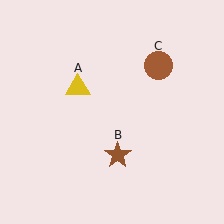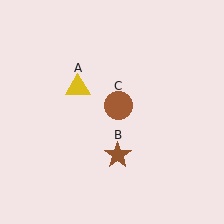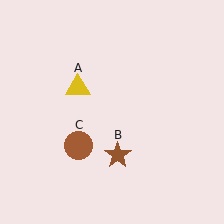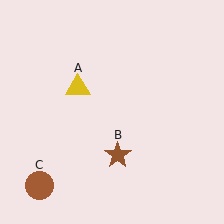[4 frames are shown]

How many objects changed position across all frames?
1 object changed position: brown circle (object C).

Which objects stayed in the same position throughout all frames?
Yellow triangle (object A) and brown star (object B) remained stationary.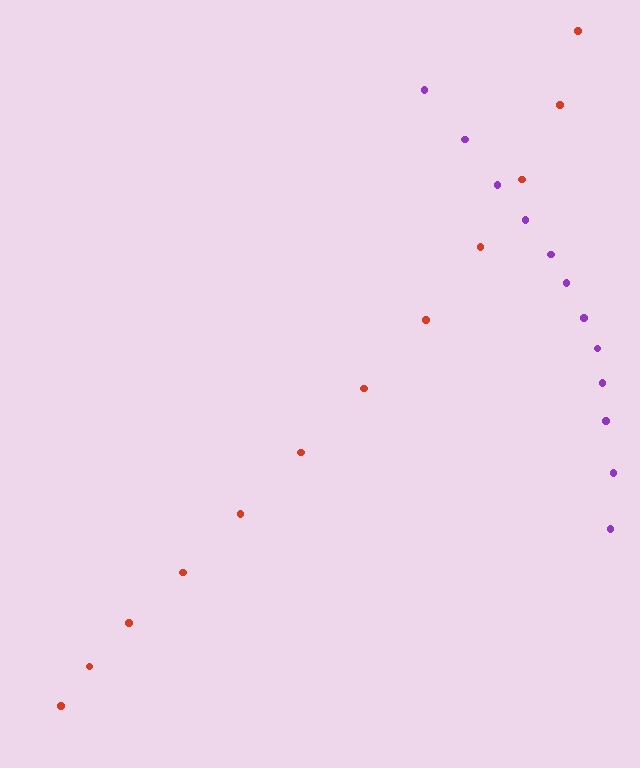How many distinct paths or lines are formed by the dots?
There are 2 distinct paths.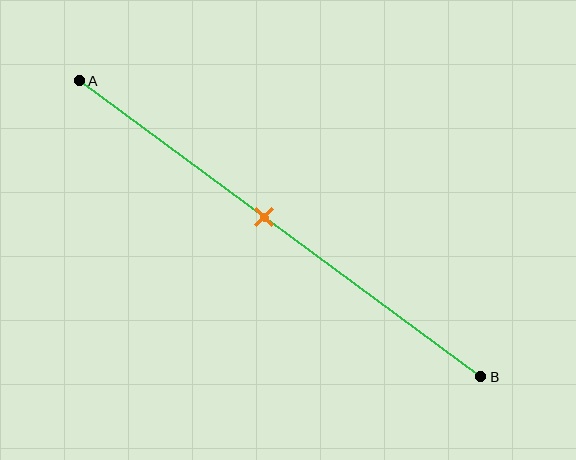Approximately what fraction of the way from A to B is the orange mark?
The orange mark is approximately 45% of the way from A to B.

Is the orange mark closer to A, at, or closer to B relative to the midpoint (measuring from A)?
The orange mark is closer to point A than the midpoint of segment AB.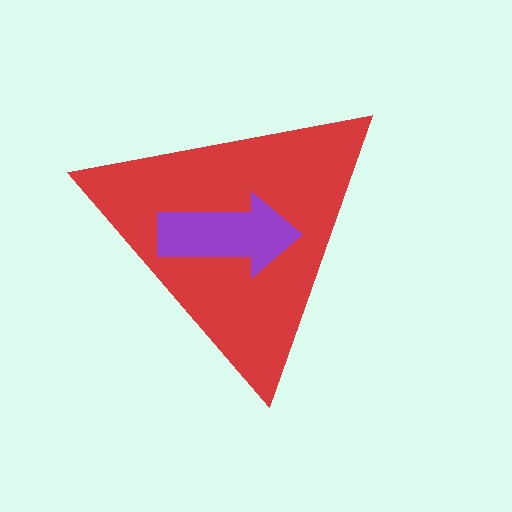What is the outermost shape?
The red triangle.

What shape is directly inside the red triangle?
The purple arrow.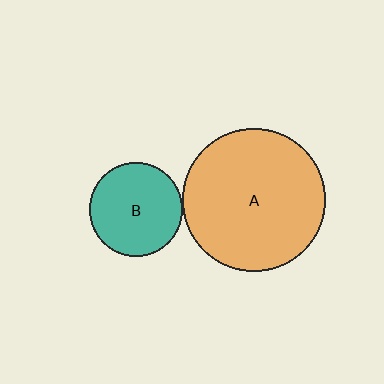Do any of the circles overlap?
No, none of the circles overlap.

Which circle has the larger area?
Circle A (orange).